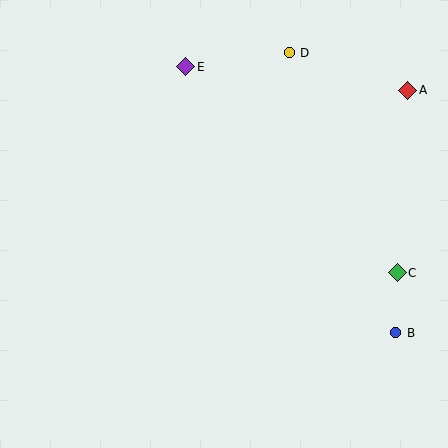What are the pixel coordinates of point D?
Point D is at (289, 53).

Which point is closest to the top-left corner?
Point E is closest to the top-left corner.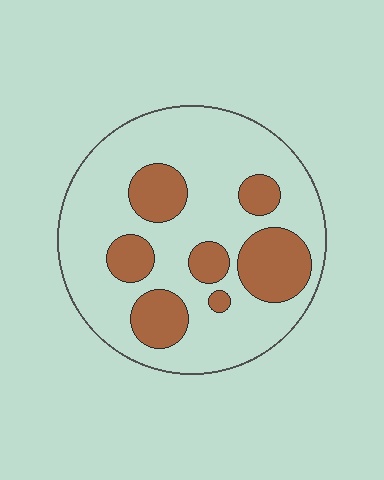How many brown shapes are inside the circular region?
7.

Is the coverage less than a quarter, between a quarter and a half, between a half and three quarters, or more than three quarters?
Between a quarter and a half.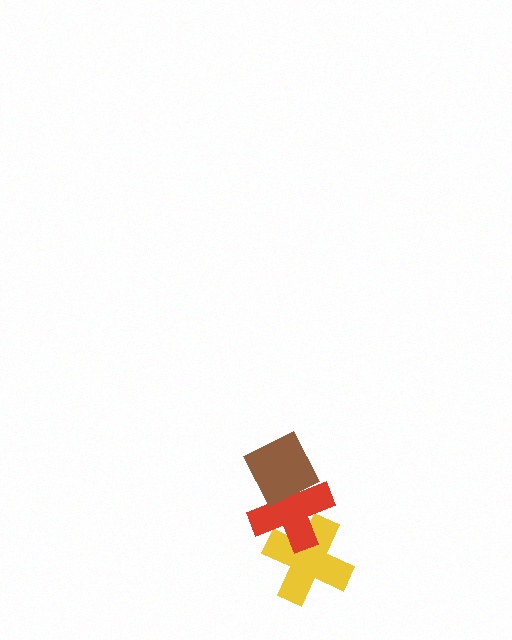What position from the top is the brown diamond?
The brown diamond is 1st from the top.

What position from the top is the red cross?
The red cross is 2nd from the top.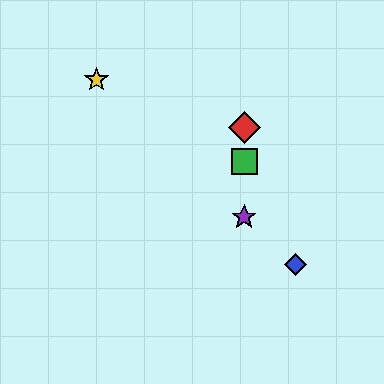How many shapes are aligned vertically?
3 shapes (the red diamond, the green square, the purple star) are aligned vertically.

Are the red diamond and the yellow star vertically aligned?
No, the red diamond is at x≈244 and the yellow star is at x≈97.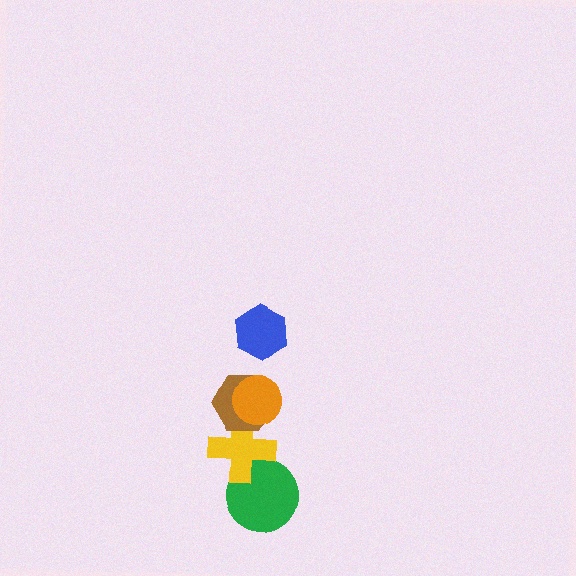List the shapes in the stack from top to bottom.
From top to bottom: the blue hexagon, the orange circle, the brown hexagon, the yellow cross, the green circle.